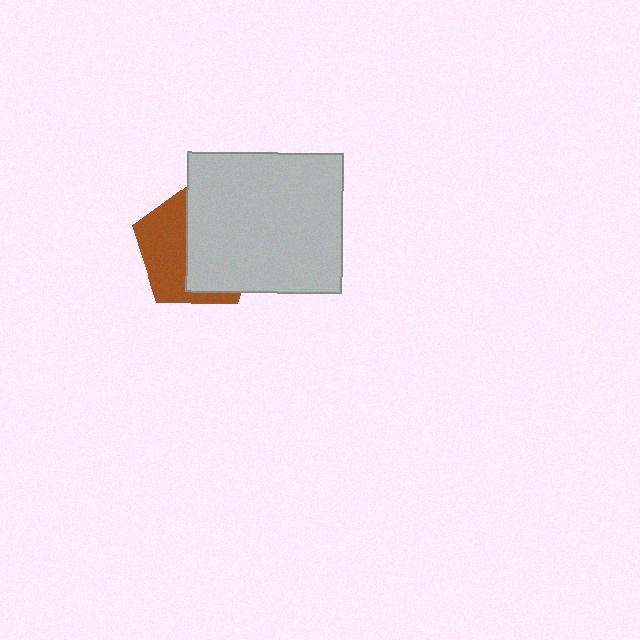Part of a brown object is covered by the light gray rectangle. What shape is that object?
It is a pentagon.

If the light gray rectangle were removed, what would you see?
You would see the complete brown pentagon.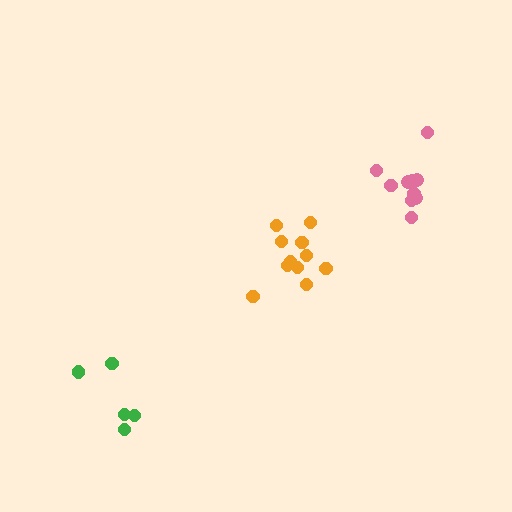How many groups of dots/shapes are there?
There are 3 groups.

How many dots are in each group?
Group 1: 11 dots, Group 2: 5 dots, Group 3: 10 dots (26 total).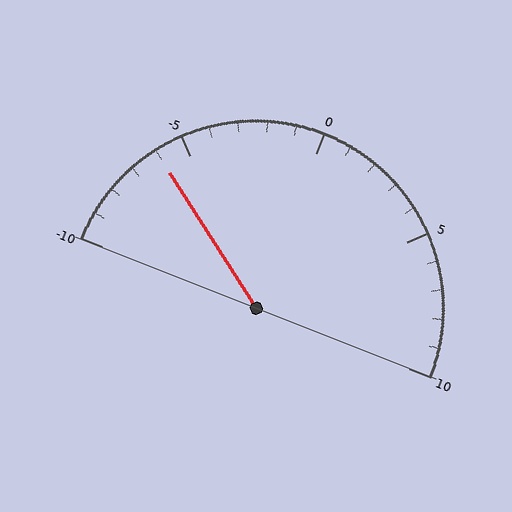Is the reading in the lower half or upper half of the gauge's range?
The reading is in the lower half of the range (-10 to 10).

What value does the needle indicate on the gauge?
The needle indicates approximately -6.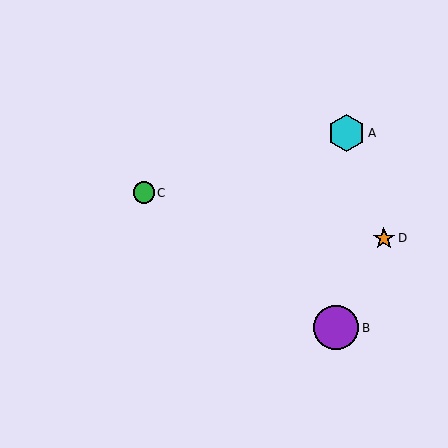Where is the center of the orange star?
The center of the orange star is at (384, 238).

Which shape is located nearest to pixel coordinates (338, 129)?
The cyan hexagon (labeled A) at (346, 133) is nearest to that location.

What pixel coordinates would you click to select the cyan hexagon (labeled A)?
Click at (346, 133) to select the cyan hexagon A.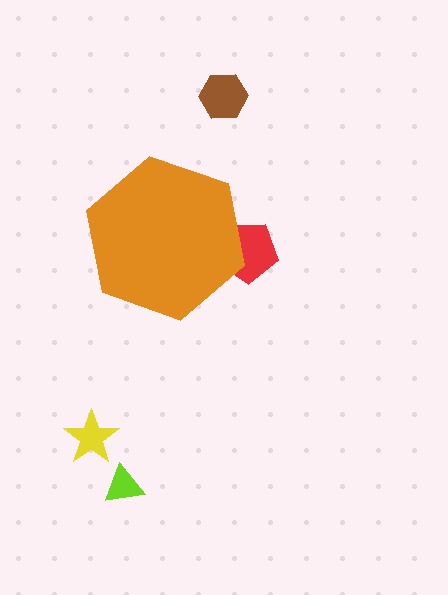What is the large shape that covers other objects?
An orange hexagon.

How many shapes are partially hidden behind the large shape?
1 shape is partially hidden.